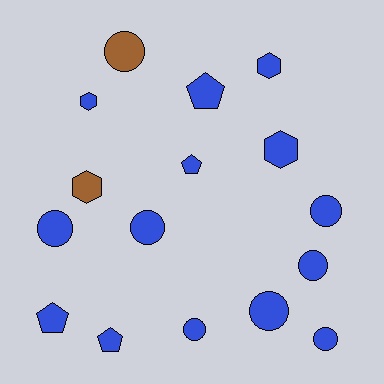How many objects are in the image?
There are 16 objects.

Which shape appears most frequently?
Circle, with 8 objects.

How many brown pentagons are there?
There are no brown pentagons.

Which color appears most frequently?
Blue, with 14 objects.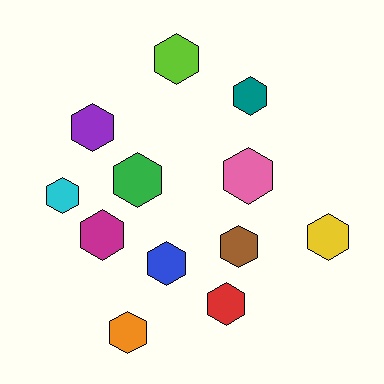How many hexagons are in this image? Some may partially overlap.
There are 12 hexagons.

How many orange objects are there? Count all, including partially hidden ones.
There is 1 orange object.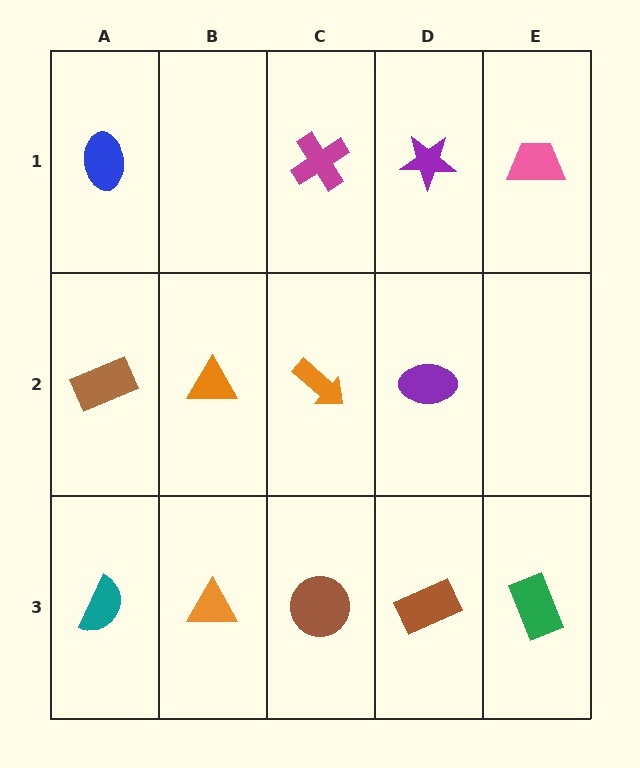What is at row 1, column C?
A magenta cross.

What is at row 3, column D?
A brown rectangle.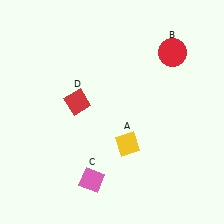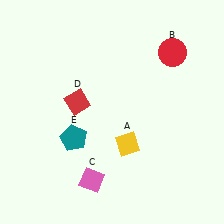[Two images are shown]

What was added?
A teal pentagon (E) was added in Image 2.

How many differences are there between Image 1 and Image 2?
There is 1 difference between the two images.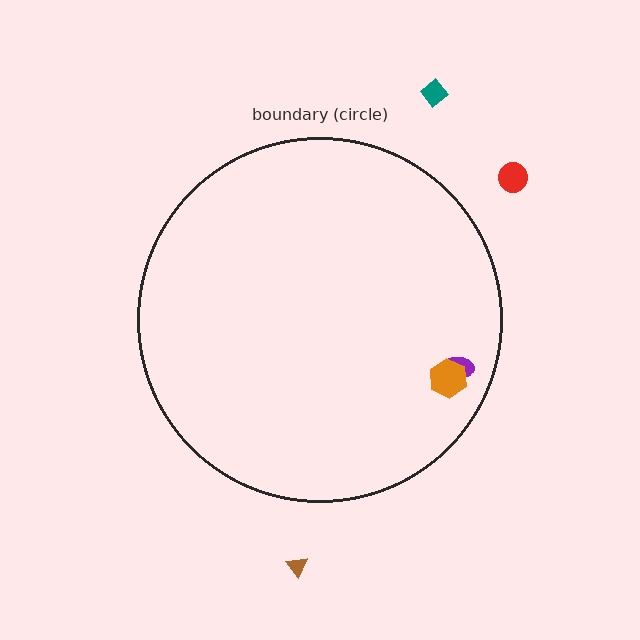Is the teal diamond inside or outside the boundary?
Outside.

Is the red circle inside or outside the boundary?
Outside.